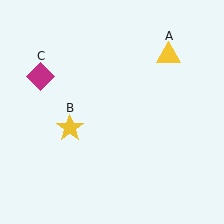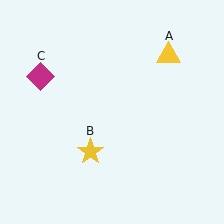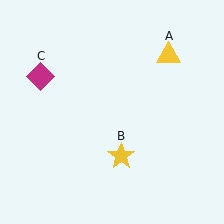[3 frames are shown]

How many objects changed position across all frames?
1 object changed position: yellow star (object B).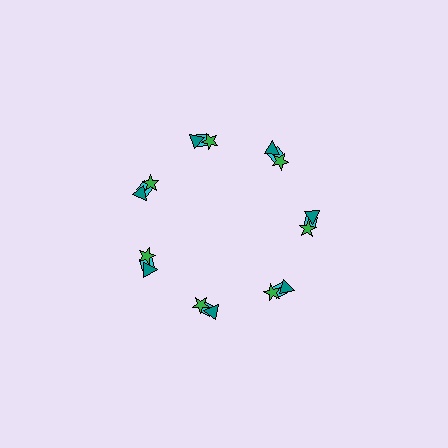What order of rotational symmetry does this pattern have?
This pattern has 7-fold rotational symmetry.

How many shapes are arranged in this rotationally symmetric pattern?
There are 21 shapes, arranged in 7 groups of 3.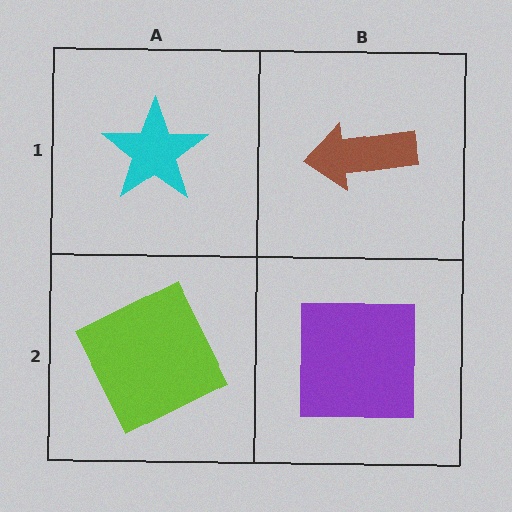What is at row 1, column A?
A cyan star.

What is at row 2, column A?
A lime square.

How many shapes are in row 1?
2 shapes.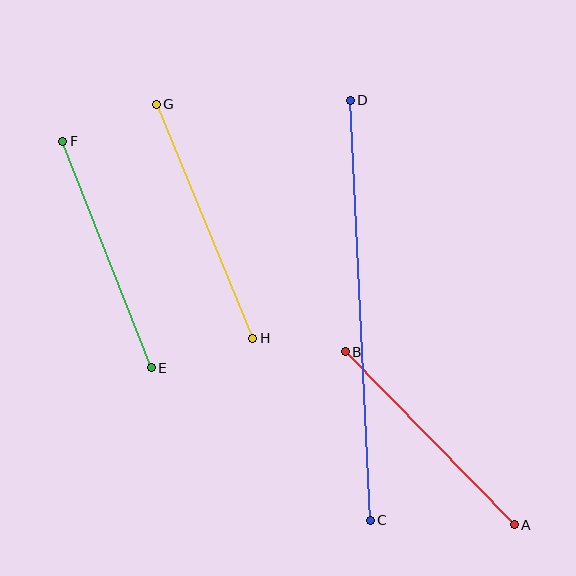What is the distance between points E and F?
The distance is approximately 243 pixels.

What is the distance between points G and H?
The distance is approximately 253 pixels.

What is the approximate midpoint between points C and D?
The midpoint is at approximately (360, 310) pixels.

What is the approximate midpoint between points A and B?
The midpoint is at approximately (430, 438) pixels.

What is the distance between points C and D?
The distance is approximately 420 pixels.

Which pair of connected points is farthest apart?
Points C and D are farthest apart.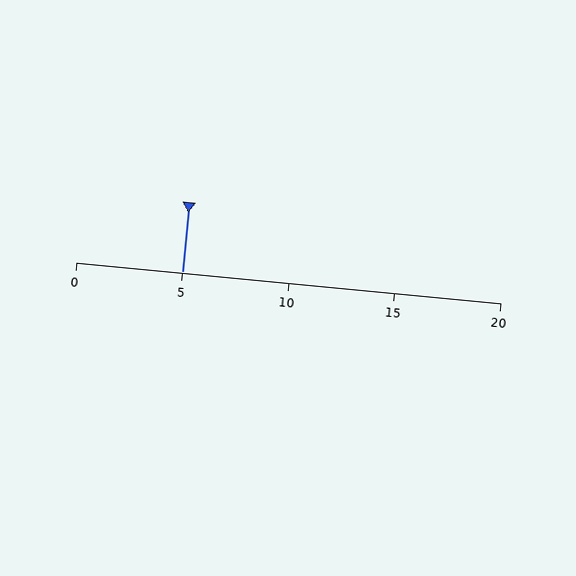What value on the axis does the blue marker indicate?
The marker indicates approximately 5.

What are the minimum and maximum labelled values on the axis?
The axis runs from 0 to 20.